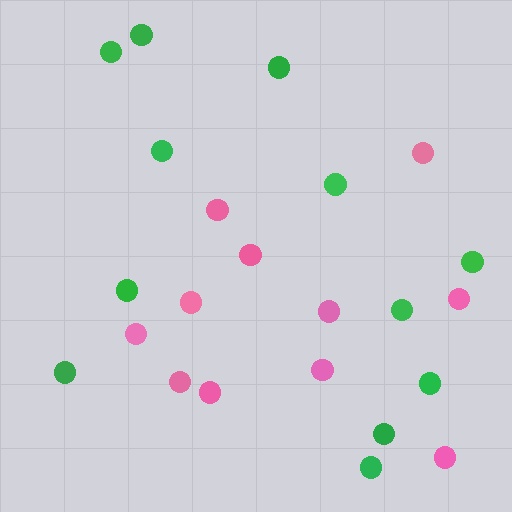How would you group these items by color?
There are 2 groups: one group of green circles (12) and one group of pink circles (11).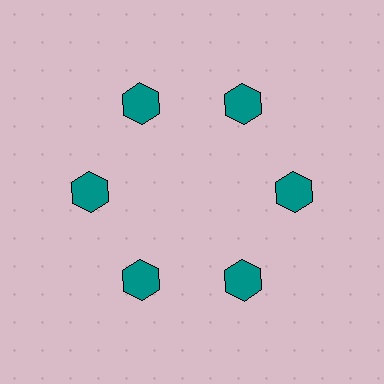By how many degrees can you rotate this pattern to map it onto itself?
The pattern maps onto itself every 60 degrees of rotation.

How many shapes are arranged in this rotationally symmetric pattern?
There are 6 shapes, arranged in 6 groups of 1.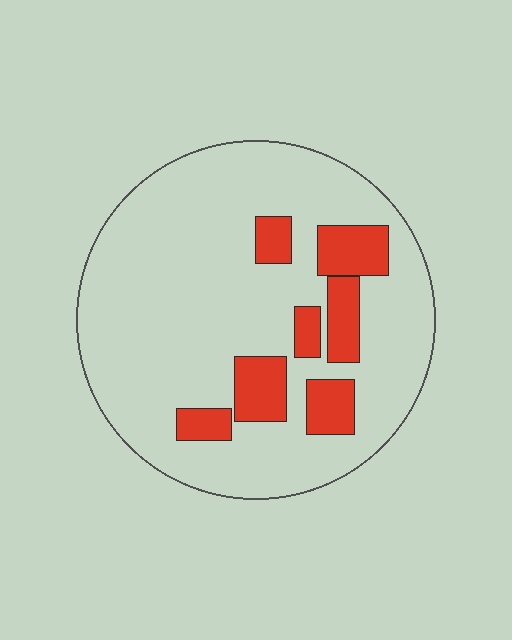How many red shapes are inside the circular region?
7.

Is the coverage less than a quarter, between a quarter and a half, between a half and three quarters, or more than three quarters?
Less than a quarter.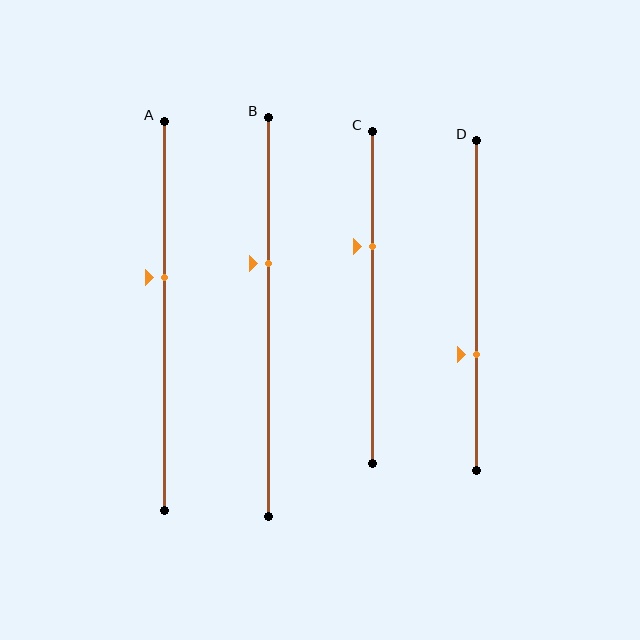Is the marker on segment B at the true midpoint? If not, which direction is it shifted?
No, the marker on segment B is shifted upward by about 13% of the segment length.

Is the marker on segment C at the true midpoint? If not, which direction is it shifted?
No, the marker on segment C is shifted upward by about 15% of the segment length.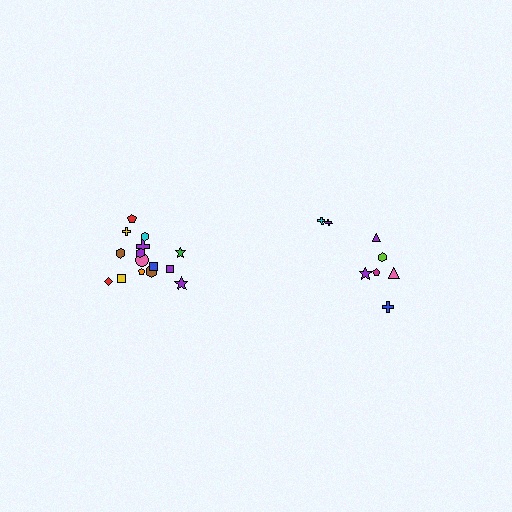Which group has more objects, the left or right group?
The left group.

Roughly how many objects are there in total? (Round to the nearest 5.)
Roughly 25 objects in total.